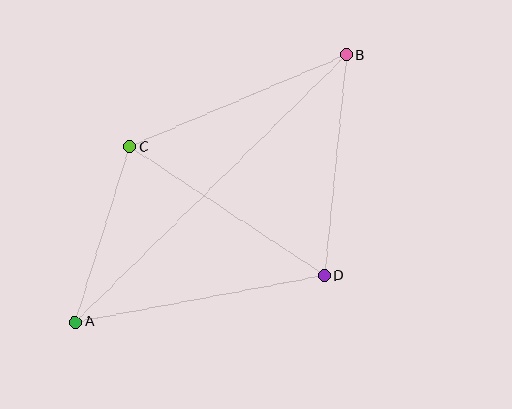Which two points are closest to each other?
Points A and C are closest to each other.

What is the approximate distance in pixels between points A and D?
The distance between A and D is approximately 253 pixels.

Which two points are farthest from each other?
Points A and B are farthest from each other.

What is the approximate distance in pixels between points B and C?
The distance between B and C is approximately 235 pixels.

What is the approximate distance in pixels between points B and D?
The distance between B and D is approximately 221 pixels.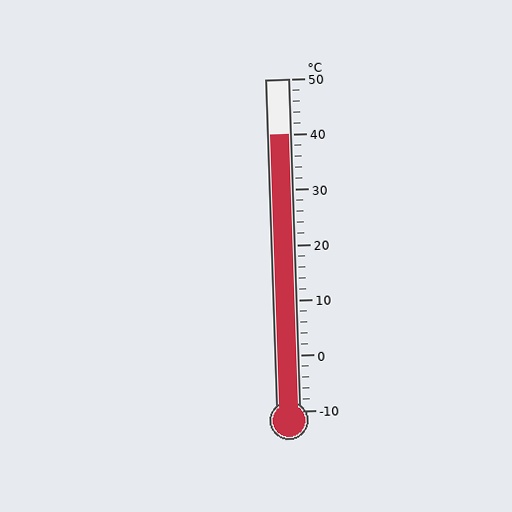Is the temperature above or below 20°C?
The temperature is above 20°C.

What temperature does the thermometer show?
The thermometer shows approximately 40°C.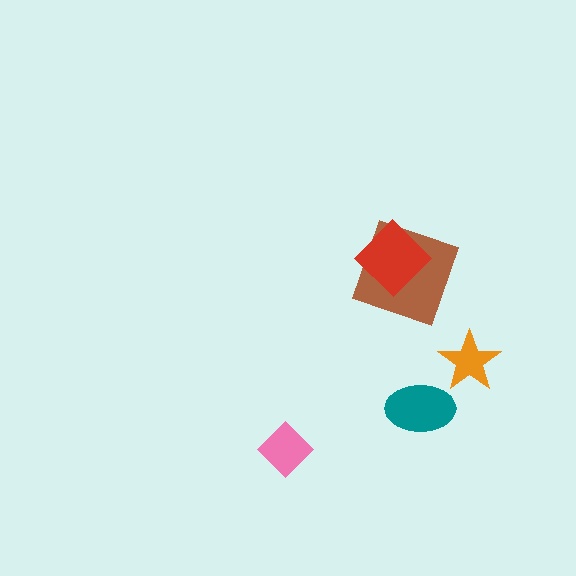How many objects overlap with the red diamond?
1 object overlaps with the red diamond.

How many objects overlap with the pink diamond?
0 objects overlap with the pink diamond.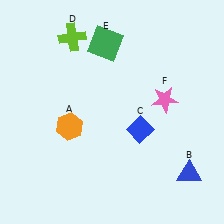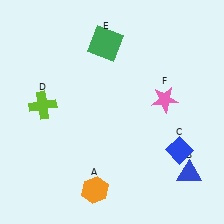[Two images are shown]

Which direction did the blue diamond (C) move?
The blue diamond (C) moved right.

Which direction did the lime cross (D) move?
The lime cross (D) moved down.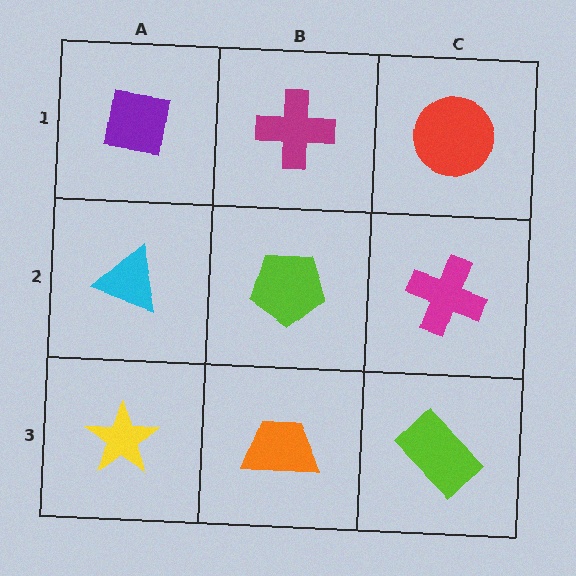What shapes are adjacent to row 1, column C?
A magenta cross (row 2, column C), a magenta cross (row 1, column B).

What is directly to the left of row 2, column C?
A lime pentagon.